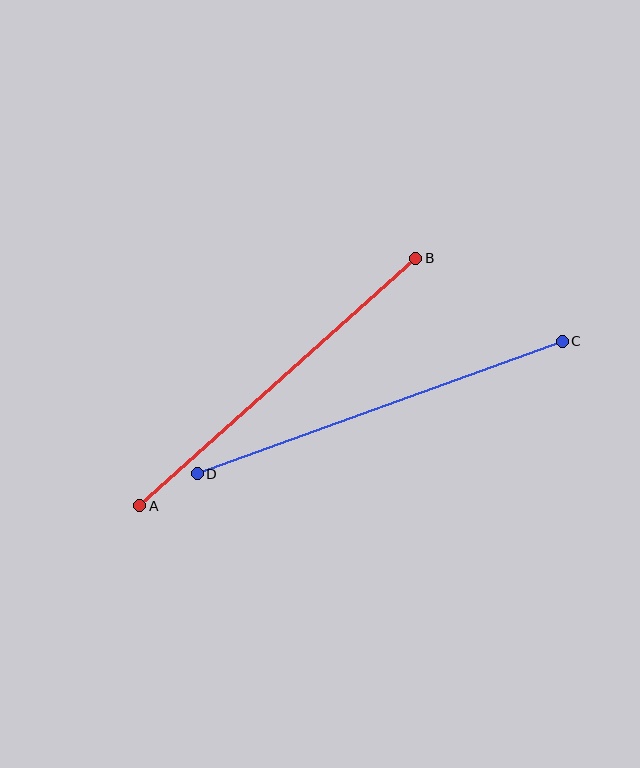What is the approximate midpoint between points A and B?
The midpoint is at approximately (278, 382) pixels.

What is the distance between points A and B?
The distance is approximately 371 pixels.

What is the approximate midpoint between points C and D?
The midpoint is at approximately (380, 408) pixels.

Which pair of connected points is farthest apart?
Points C and D are farthest apart.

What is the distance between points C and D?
The distance is approximately 388 pixels.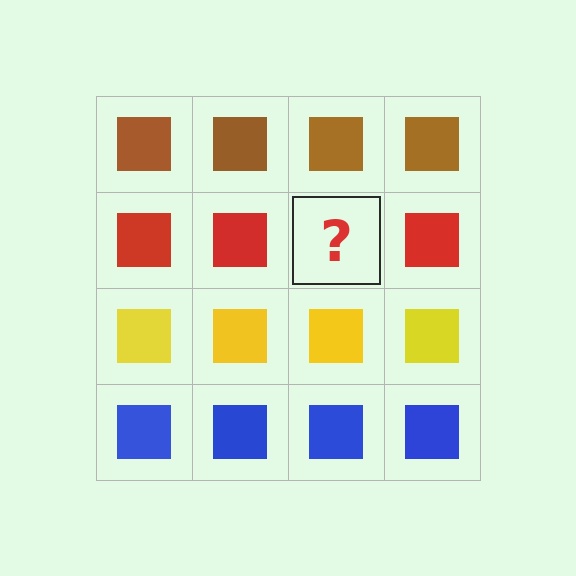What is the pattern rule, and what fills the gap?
The rule is that each row has a consistent color. The gap should be filled with a red square.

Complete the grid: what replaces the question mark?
The question mark should be replaced with a red square.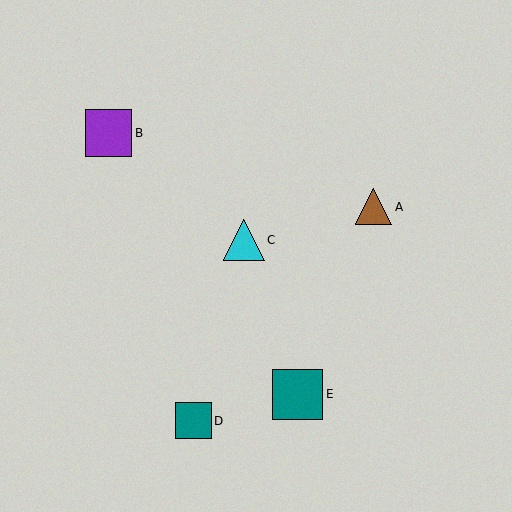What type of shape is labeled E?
Shape E is a teal square.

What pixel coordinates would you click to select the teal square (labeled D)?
Click at (193, 421) to select the teal square D.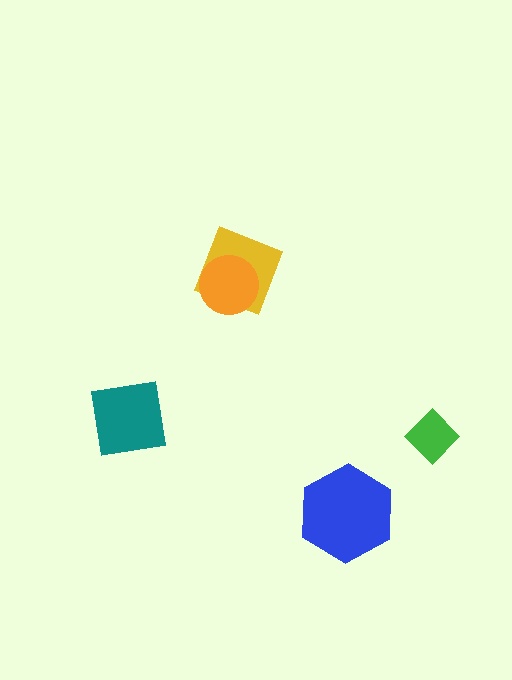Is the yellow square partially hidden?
Yes, it is partially covered by another shape.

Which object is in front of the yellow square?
The orange circle is in front of the yellow square.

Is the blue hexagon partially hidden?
No, no other shape covers it.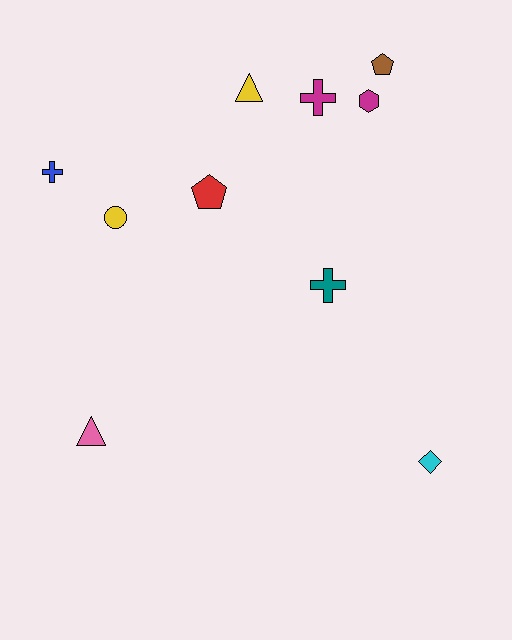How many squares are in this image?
There are no squares.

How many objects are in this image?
There are 10 objects.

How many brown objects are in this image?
There is 1 brown object.